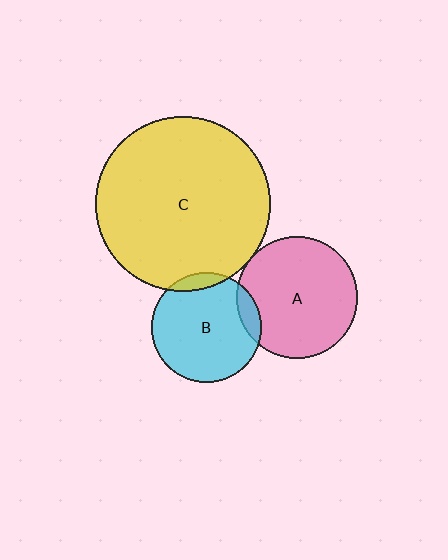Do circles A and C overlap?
Yes.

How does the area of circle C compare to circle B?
Approximately 2.5 times.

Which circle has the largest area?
Circle C (yellow).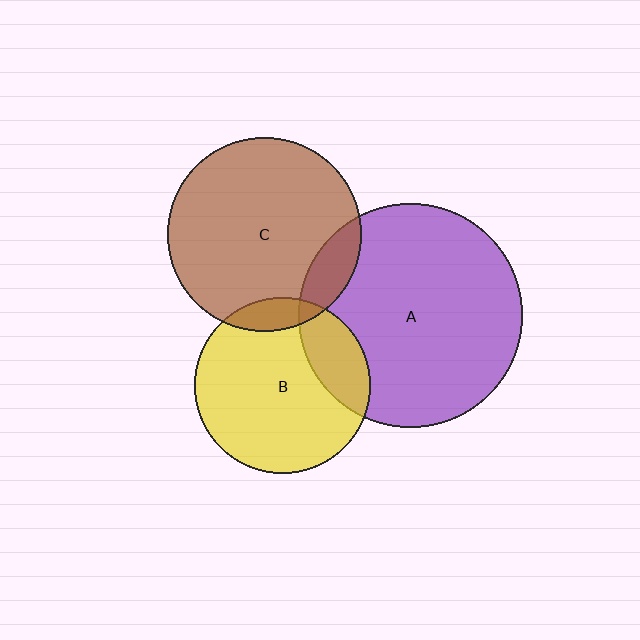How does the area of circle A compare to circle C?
Approximately 1.3 times.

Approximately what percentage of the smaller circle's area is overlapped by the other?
Approximately 10%.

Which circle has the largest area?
Circle A (purple).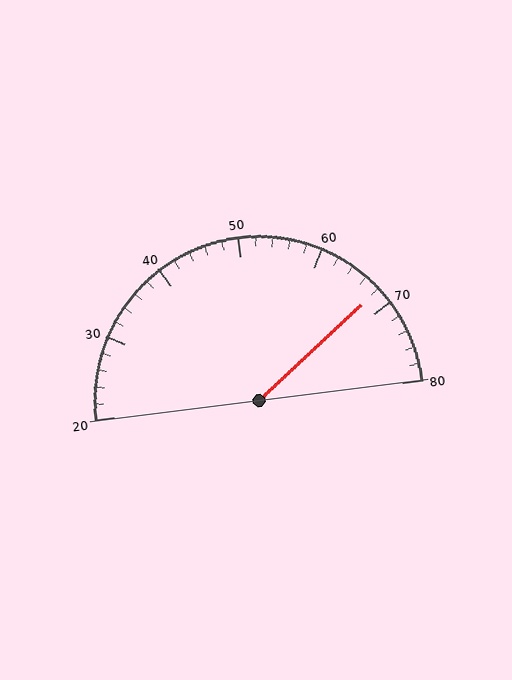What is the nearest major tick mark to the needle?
The nearest major tick mark is 70.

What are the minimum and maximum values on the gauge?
The gauge ranges from 20 to 80.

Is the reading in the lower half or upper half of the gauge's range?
The reading is in the upper half of the range (20 to 80).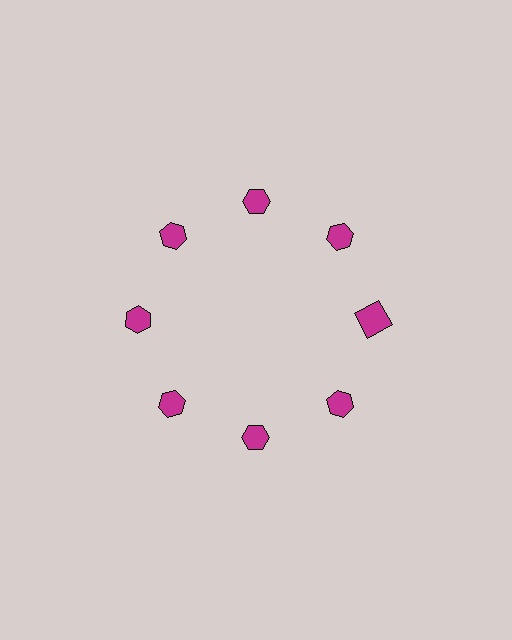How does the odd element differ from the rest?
It has a different shape: square instead of hexagon.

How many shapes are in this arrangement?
There are 8 shapes arranged in a ring pattern.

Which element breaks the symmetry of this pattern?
The magenta square at roughly the 3 o'clock position breaks the symmetry. All other shapes are magenta hexagons.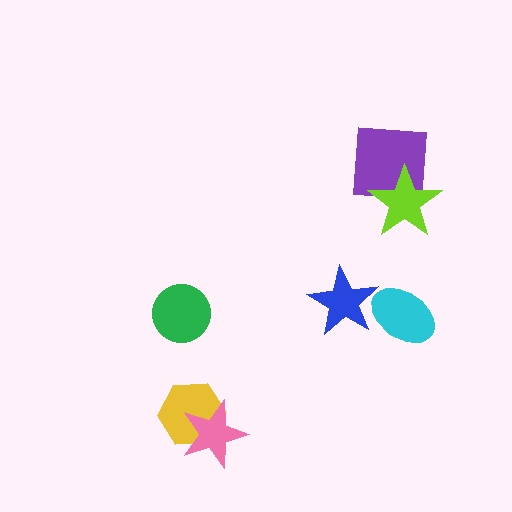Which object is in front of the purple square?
The lime star is in front of the purple square.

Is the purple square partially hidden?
Yes, it is partially covered by another shape.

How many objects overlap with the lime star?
1 object overlaps with the lime star.